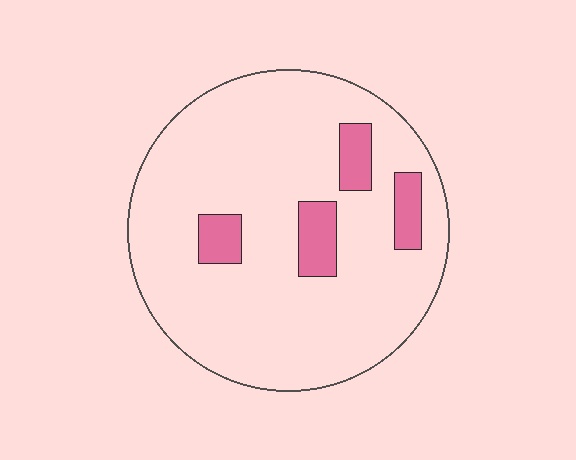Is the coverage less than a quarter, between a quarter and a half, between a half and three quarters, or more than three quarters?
Less than a quarter.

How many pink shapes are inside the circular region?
4.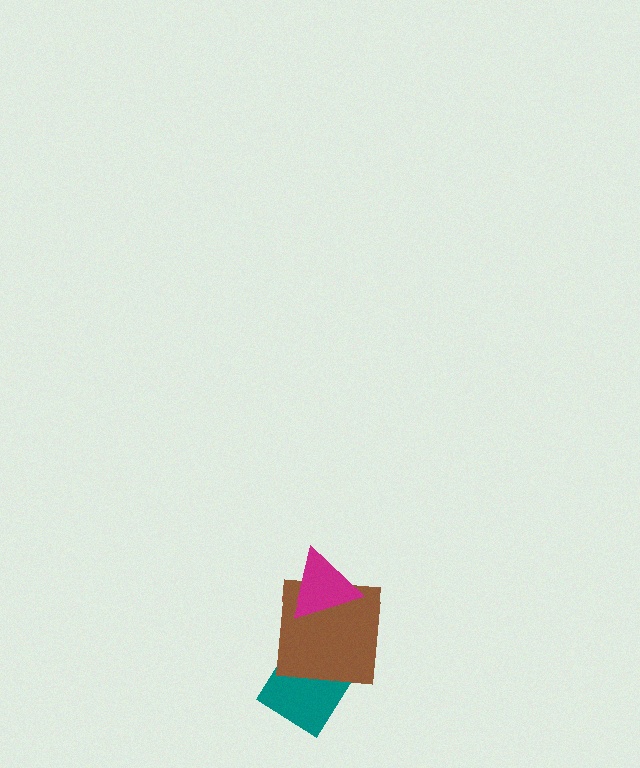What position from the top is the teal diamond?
The teal diamond is 3rd from the top.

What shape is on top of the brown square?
The magenta triangle is on top of the brown square.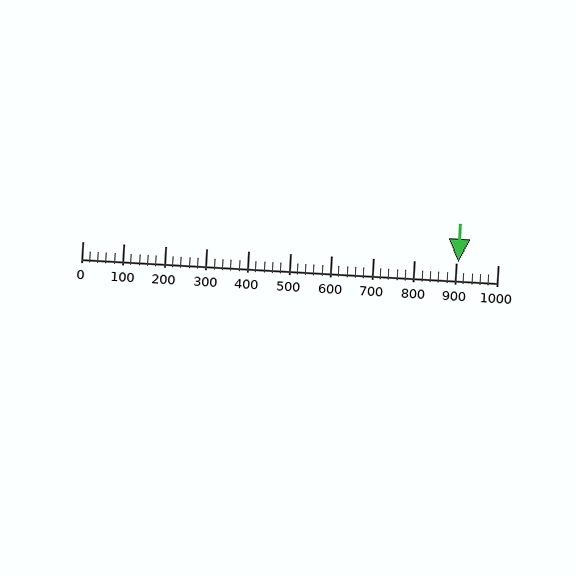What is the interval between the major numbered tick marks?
The major tick marks are spaced 100 units apart.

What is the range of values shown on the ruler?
The ruler shows values from 0 to 1000.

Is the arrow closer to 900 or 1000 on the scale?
The arrow is closer to 900.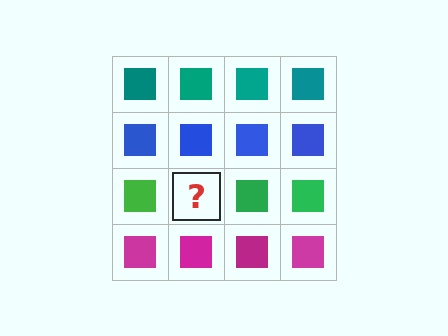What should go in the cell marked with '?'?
The missing cell should contain a green square.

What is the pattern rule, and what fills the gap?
The rule is that each row has a consistent color. The gap should be filled with a green square.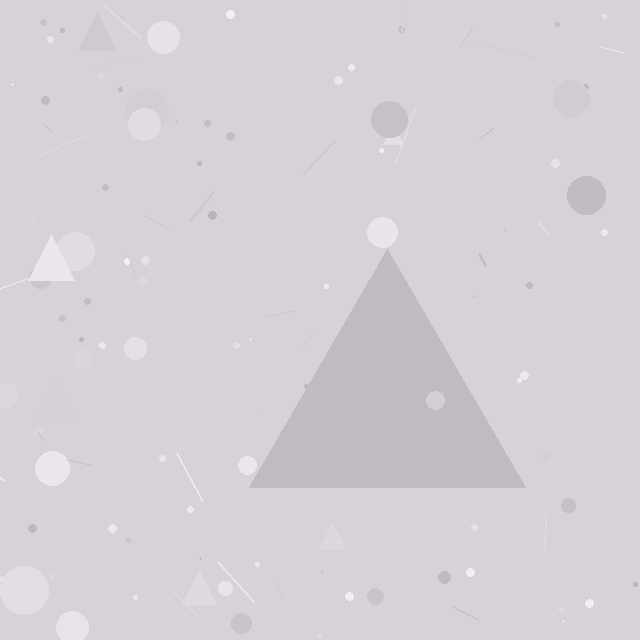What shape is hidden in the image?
A triangle is hidden in the image.